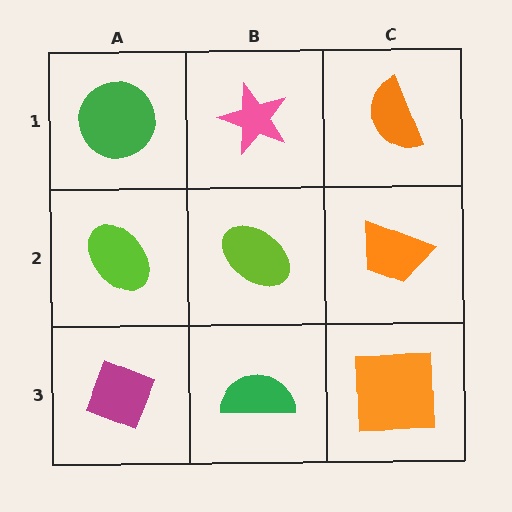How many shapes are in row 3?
3 shapes.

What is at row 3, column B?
A green semicircle.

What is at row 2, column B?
A lime ellipse.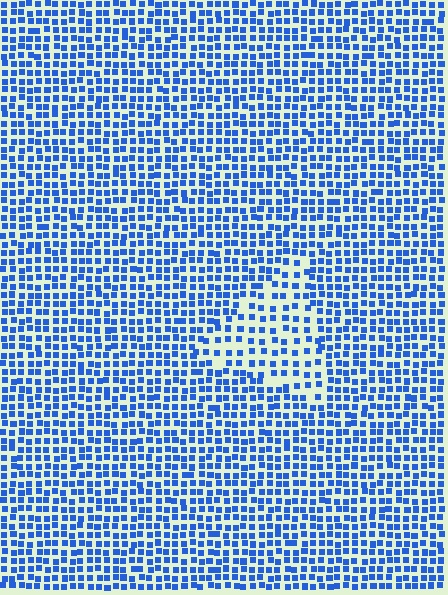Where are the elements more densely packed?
The elements are more densely packed outside the triangle boundary.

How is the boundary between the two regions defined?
The boundary is defined by a change in element density (approximately 1.7x ratio). All elements are the same color, size, and shape.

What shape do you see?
I see a triangle.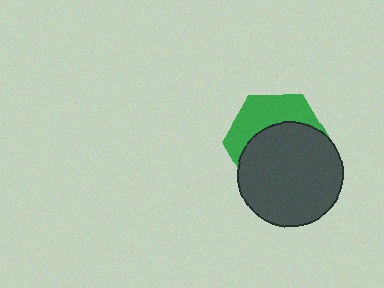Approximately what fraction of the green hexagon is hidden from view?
Roughly 62% of the green hexagon is hidden behind the dark gray circle.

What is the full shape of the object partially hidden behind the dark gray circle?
The partially hidden object is a green hexagon.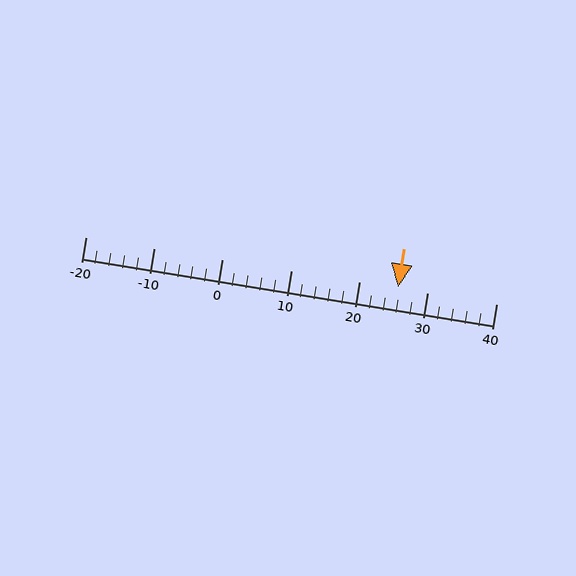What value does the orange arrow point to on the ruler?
The orange arrow points to approximately 26.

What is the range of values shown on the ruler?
The ruler shows values from -20 to 40.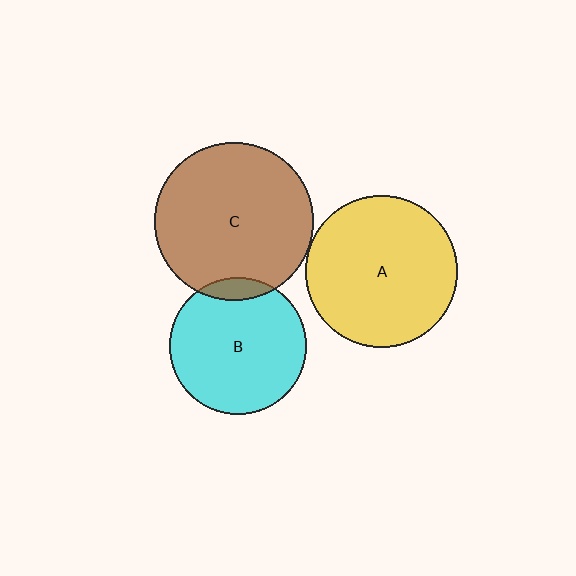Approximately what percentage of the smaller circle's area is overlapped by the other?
Approximately 10%.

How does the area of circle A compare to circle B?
Approximately 1.2 times.